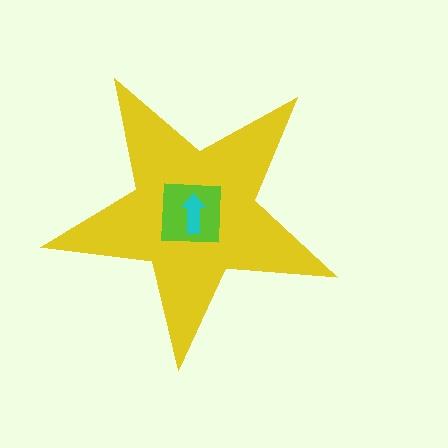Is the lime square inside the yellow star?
Yes.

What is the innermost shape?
The cyan arrow.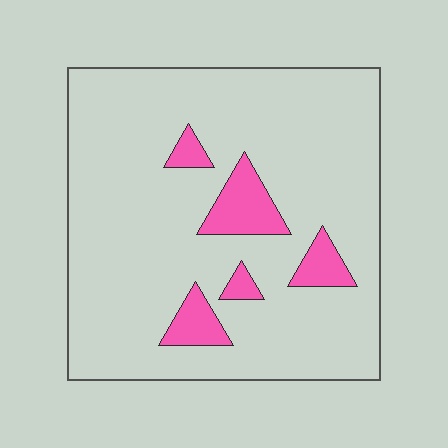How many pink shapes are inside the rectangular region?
5.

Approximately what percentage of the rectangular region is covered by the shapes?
Approximately 10%.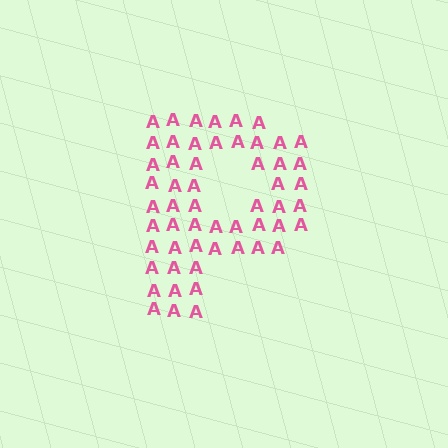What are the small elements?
The small elements are letter A's.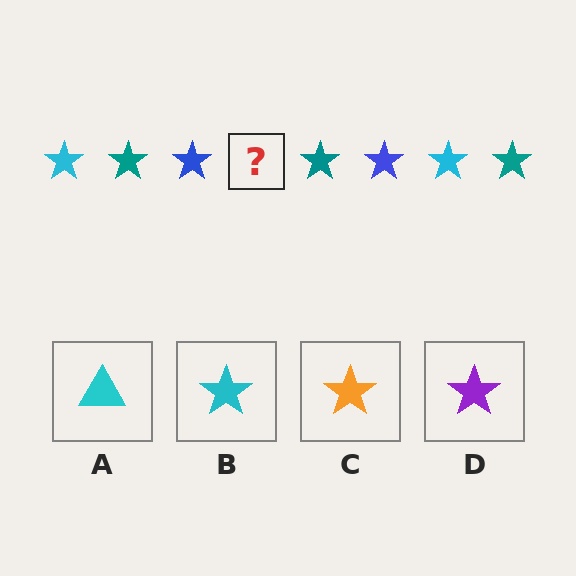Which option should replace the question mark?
Option B.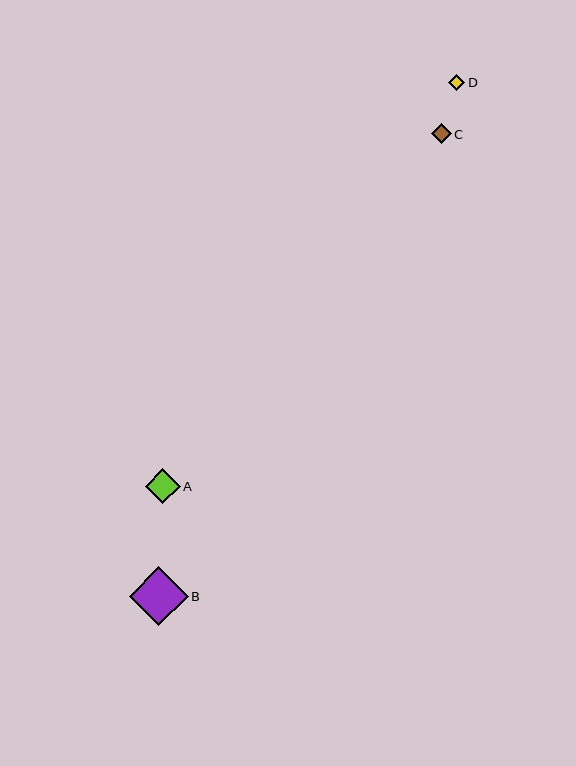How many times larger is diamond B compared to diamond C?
Diamond B is approximately 3.0 times the size of diamond C.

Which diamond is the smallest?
Diamond D is the smallest with a size of approximately 16 pixels.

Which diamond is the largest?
Diamond B is the largest with a size of approximately 59 pixels.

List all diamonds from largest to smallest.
From largest to smallest: B, A, C, D.